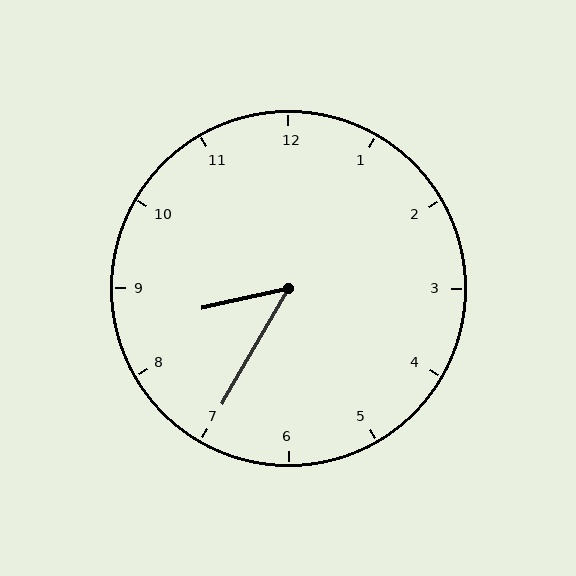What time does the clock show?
8:35.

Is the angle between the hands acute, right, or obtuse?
It is acute.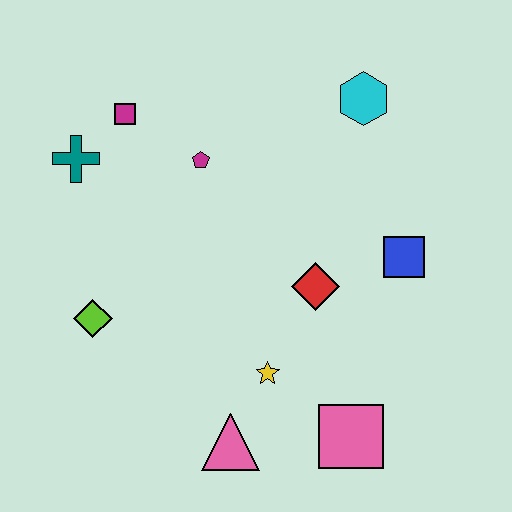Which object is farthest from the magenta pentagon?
The pink square is farthest from the magenta pentagon.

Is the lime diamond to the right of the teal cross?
Yes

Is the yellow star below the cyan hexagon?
Yes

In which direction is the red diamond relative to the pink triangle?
The red diamond is above the pink triangle.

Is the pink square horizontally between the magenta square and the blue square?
Yes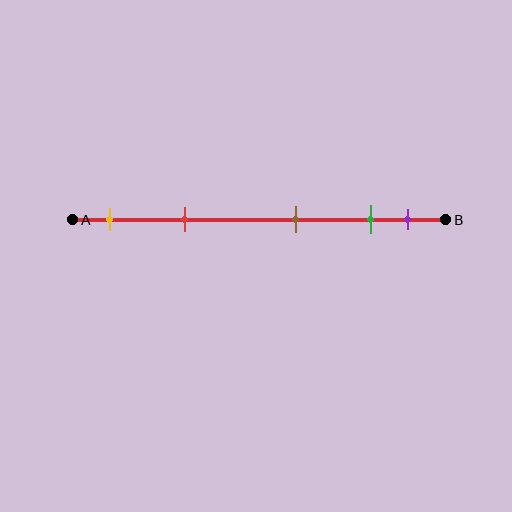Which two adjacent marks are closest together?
The green and purple marks are the closest adjacent pair.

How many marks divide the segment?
There are 5 marks dividing the segment.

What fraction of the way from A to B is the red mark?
The red mark is approximately 30% (0.3) of the way from A to B.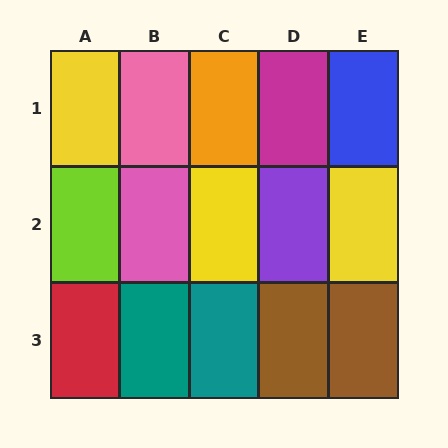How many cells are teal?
2 cells are teal.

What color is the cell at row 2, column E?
Yellow.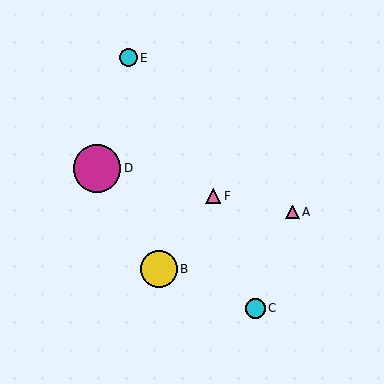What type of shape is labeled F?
Shape F is a pink triangle.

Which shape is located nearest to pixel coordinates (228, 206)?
The pink triangle (labeled F) at (213, 196) is nearest to that location.